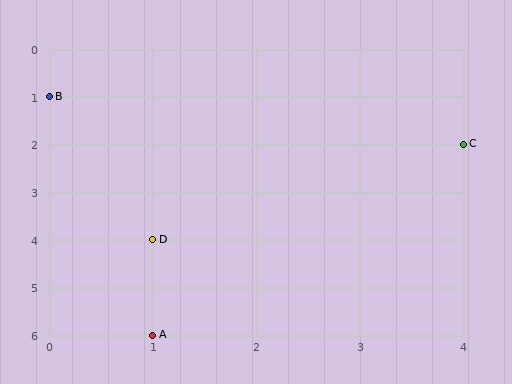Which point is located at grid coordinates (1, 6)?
Point A is at (1, 6).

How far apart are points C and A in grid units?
Points C and A are 3 columns and 4 rows apart (about 5.0 grid units diagonally).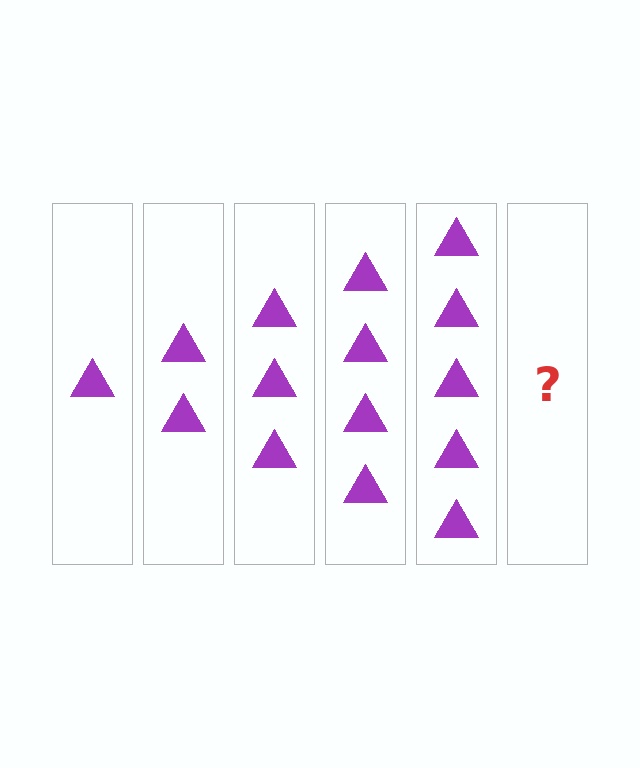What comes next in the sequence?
The next element should be 6 triangles.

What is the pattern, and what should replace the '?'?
The pattern is that each step adds one more triangle. The '?' should be 6 triangles.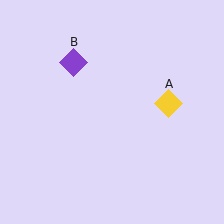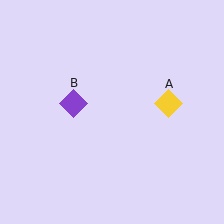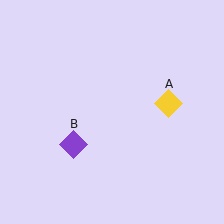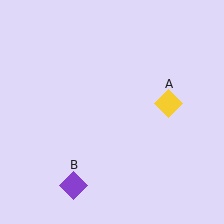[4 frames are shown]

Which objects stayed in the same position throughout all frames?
Yellow diamond (object A) remained stationary.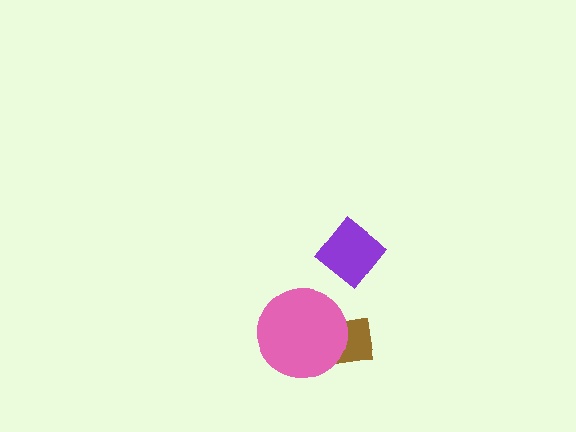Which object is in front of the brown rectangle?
The pink circle is in front of the brown rectangle.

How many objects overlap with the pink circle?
1 object overlaps with the pink circle.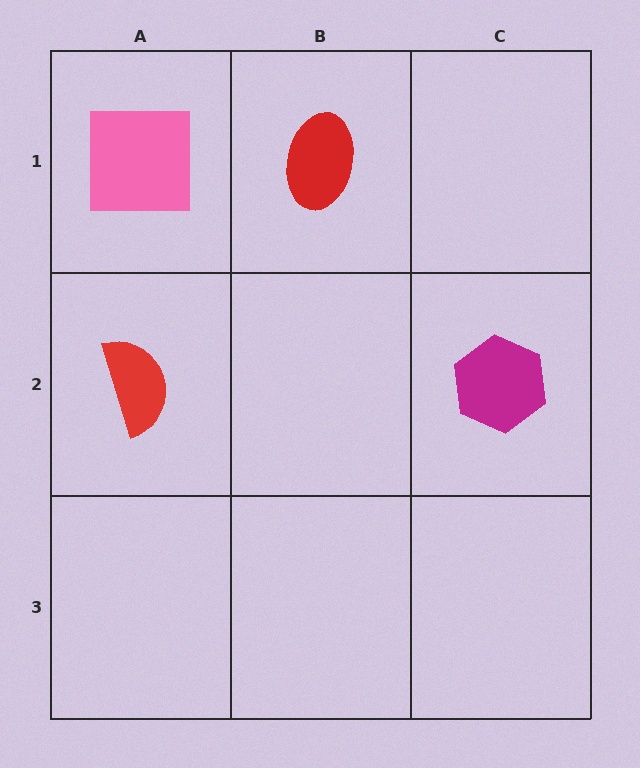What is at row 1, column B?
A red ellipse.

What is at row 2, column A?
A red semicircle.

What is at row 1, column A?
A pink square.